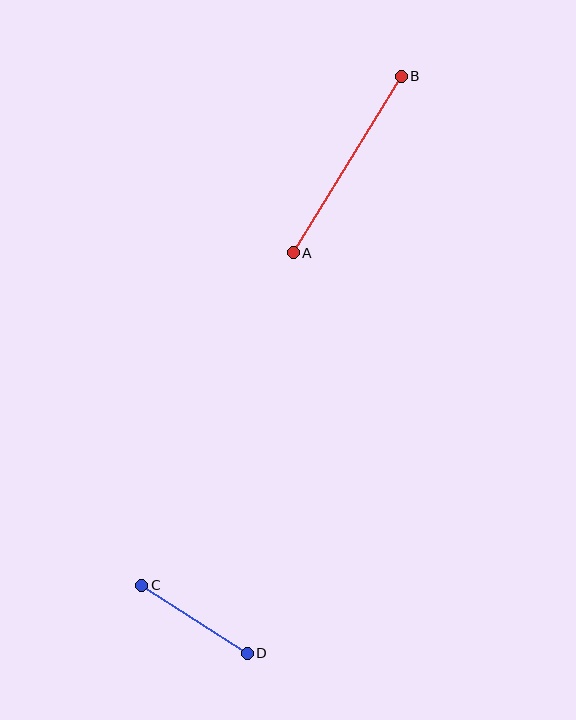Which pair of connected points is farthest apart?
Points A and B are farthest apart.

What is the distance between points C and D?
The distance is approximately 126 pixels.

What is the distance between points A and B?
The distance is approximately 207 pixels.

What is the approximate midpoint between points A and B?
The midpoint is at approximately (347, 164) pixels.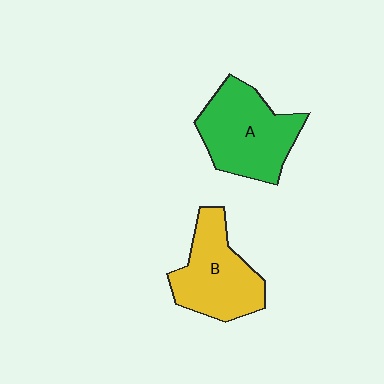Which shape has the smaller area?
Shape B (yellow).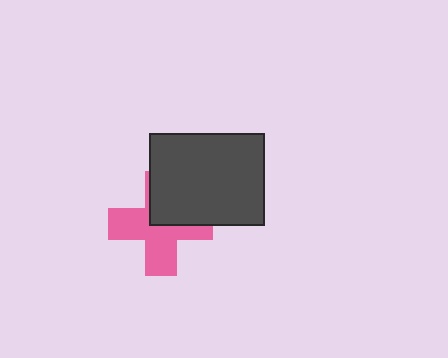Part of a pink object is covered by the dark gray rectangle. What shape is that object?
It is a cross.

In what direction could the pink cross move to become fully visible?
The pink cross could move toward the lower-left. That would shift it out from behind the dark gray rectangle entirely.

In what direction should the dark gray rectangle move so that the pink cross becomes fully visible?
The dark gray rectangle should move toward the upper-right. That is the shortest direction to clear the overlap and leave the pink cross fully visible.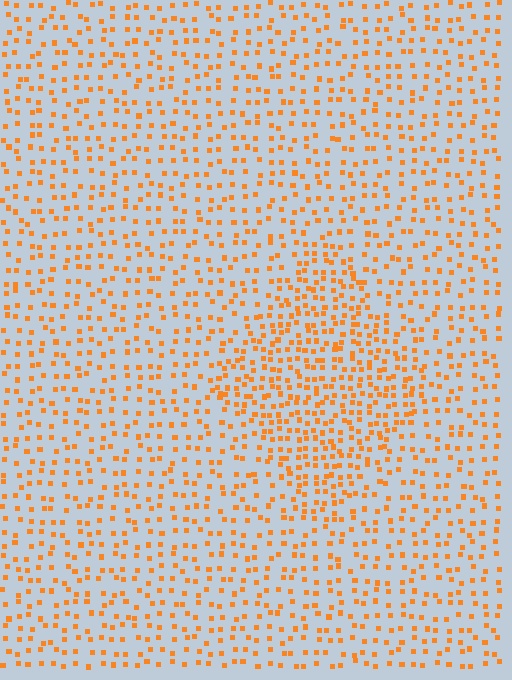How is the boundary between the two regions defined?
The boundary is defined by a change in element density (approximately 1.8x ratio). All elements are the same color, size, and shape.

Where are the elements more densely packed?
The elements are more densely packed inside the diamond boundary.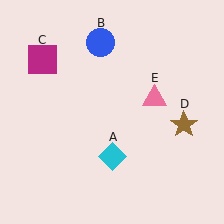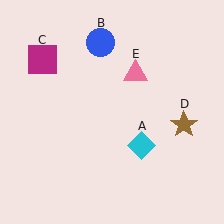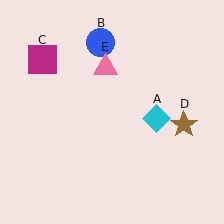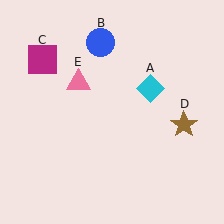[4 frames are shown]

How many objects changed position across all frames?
2 objects changed position: cyan diamond (object A), pink triangle (object E).